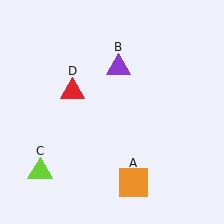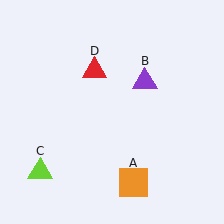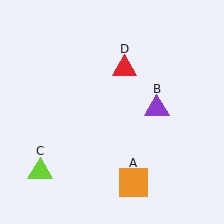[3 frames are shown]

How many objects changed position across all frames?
2 objects changed position: purple triangle (object B), red triangle (object D).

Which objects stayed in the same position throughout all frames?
Orange square (object A) and lime triangle (object C) remained stationary.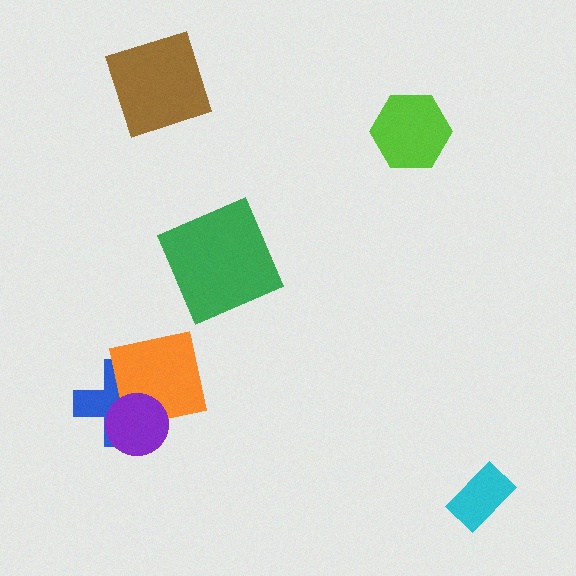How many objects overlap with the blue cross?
2 objects overlap with the blue cross.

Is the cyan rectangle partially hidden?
No, no other shape covers it.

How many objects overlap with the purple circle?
2 objects overlap with the purple circle.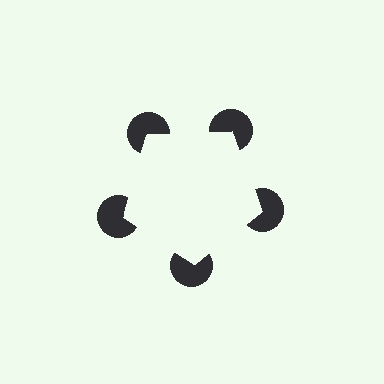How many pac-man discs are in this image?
There are 5 — one at each vertex of the illusory pentagon.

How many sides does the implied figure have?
5 sides.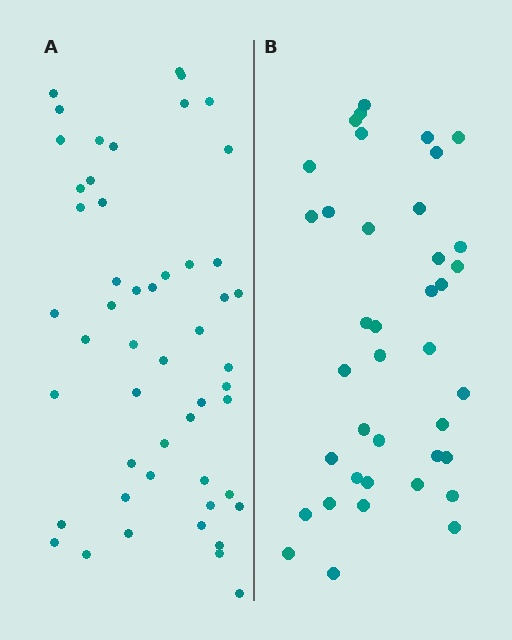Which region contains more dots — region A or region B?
Region A (the left region) has more dots.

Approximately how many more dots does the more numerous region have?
Region A has roughly 12 or so more dots than region B.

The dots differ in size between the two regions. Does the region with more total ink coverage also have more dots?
No. Region B has more total ink coverage because its dots are larger, but region A actually contains more individual dots. Total area can be misleading — the number of items is what matters here.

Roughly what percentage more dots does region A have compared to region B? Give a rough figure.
About 30% more.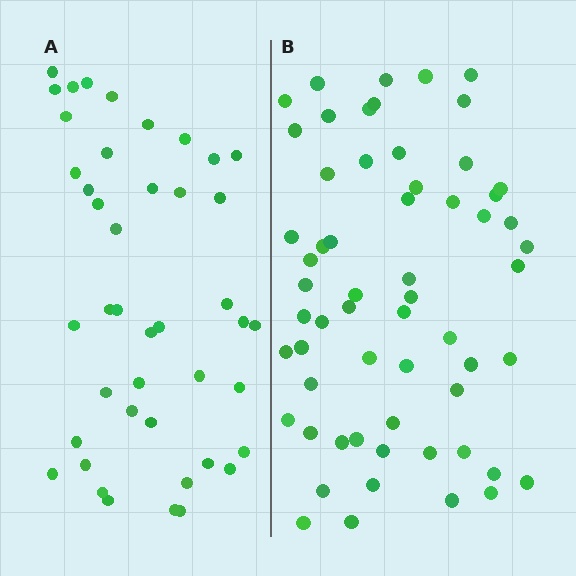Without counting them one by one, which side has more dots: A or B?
Region B (the right region) has more dots.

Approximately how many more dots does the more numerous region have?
Region B has approximately 15 more dots than region A.